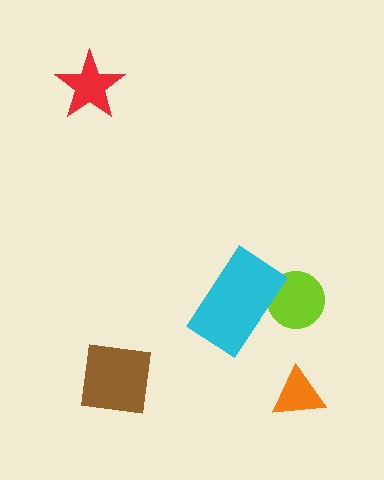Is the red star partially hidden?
No, no other shape covers it.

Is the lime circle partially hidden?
Yes, it is partially covered by another shape.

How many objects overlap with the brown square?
0 objects overlap with the brown square.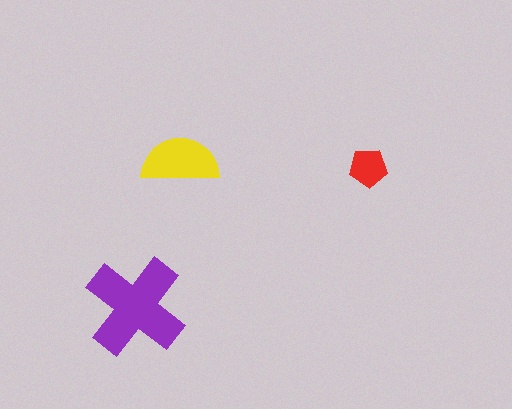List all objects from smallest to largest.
The red pentagon, the yellow semicircle, the purple cross.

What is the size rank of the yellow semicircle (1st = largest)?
2nd.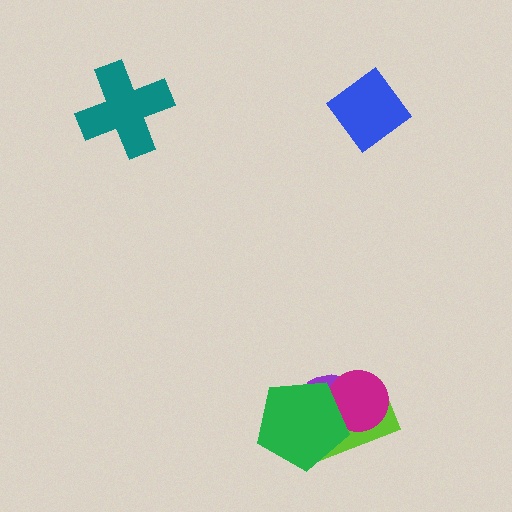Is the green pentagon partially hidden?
No, no other shape covers it.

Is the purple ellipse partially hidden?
Yes, it is partially covered by another shape.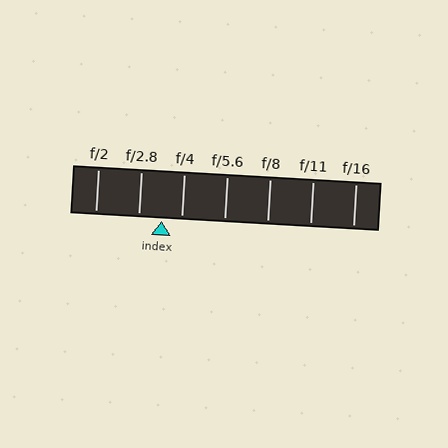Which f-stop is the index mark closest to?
The index mark is closest to f/4.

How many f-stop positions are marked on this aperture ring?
There are 7 f-stop positions marked.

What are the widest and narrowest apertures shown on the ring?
The widest aperture shown is f/2 and the narrowest is f/16.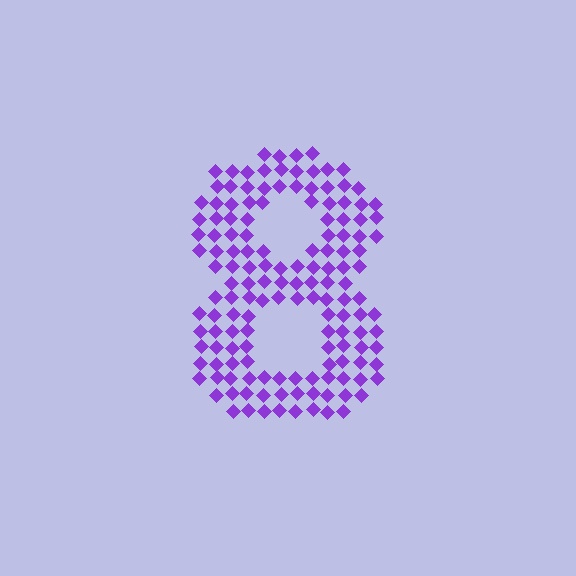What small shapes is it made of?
It is made of small diamonds.